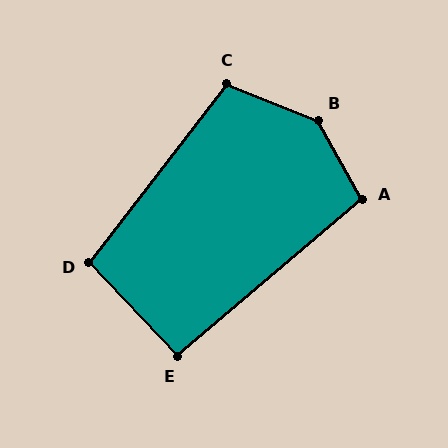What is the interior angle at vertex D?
Approximately 99 degrees (obtuse).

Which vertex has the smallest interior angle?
E, at approximately 93 degrees.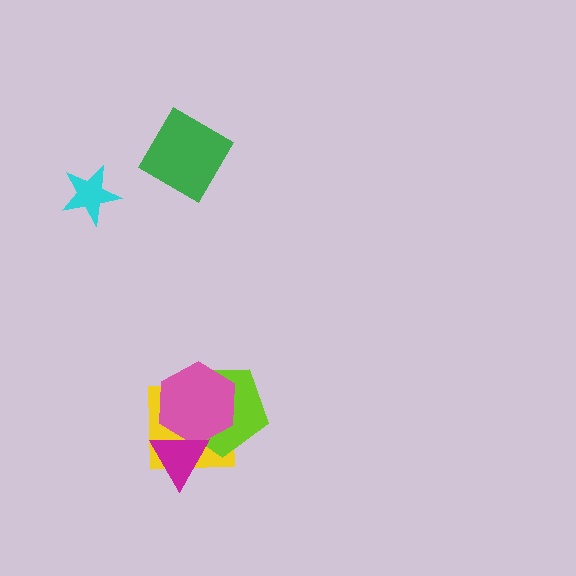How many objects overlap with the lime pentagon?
3 objects overlap with the lime pentagon.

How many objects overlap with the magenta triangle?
3 objects overlap with the magenta triangle.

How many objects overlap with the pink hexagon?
3 objects overlap with the pink hexagon.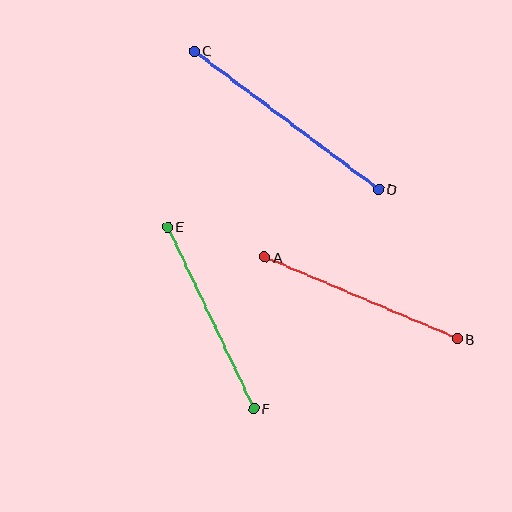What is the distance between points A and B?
The distance is approximately 209 pixels.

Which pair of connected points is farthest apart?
Points C and D are farthest apart.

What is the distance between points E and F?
The distance is approximately 201 pixels.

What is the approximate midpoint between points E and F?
The midpoint is at approximately (211, 317) pixels.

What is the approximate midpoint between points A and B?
The midpoint is at approximately (361, 298) pixels.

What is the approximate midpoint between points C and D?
The midpoint is at approximately (286, 120) pixels.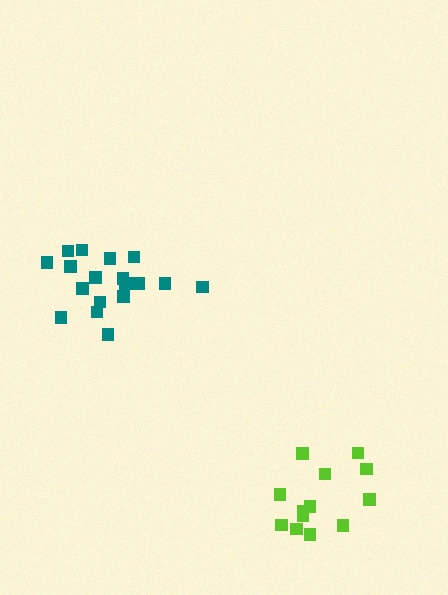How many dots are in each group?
Group 1: 18 dots, Group 2: 13 dots (31 total).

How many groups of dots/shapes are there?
There are 2 groups.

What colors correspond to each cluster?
The clusters are colored: teal, lime.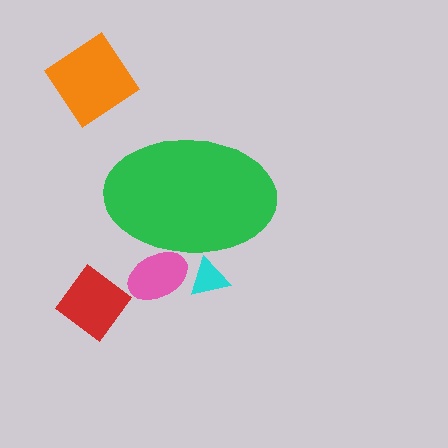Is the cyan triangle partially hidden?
Yes, the cyan triangle is partially hidden behind the green ellipse.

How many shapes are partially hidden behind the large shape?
2 shapes are partially hidden.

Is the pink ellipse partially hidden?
Yes, the pink ellipse is partially hidden behind the green ellipse.